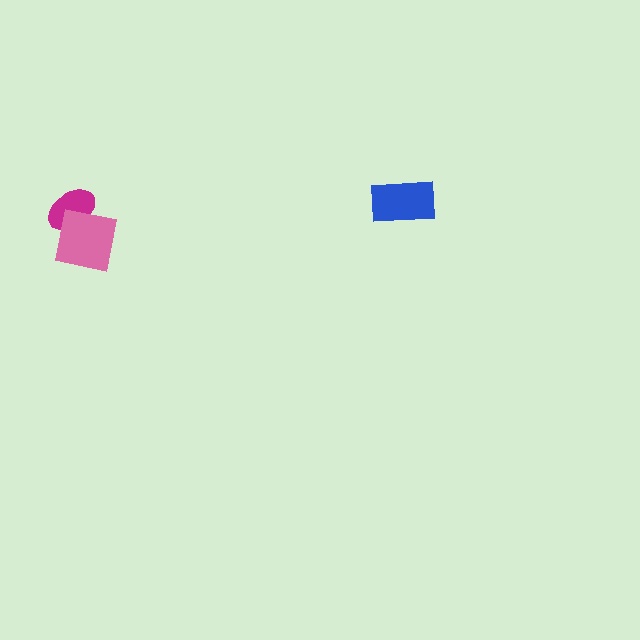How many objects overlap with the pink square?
1 object overlaps with the pink square.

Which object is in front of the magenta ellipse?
The pink square is in front of the magenta ellipse.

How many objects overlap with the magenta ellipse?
1 object overlaps with the magenta ellipse.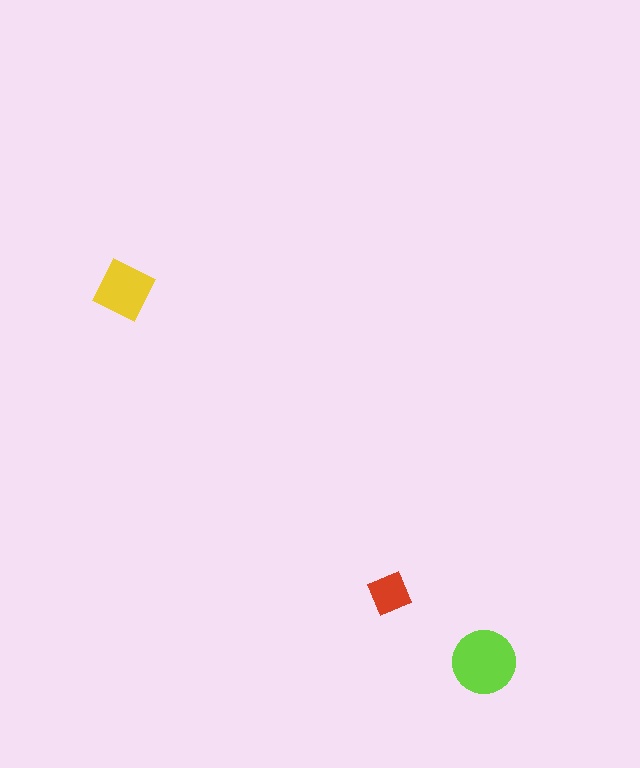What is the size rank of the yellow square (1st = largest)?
2nd.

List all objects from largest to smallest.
The lime circle, the yellow square, the red diamond.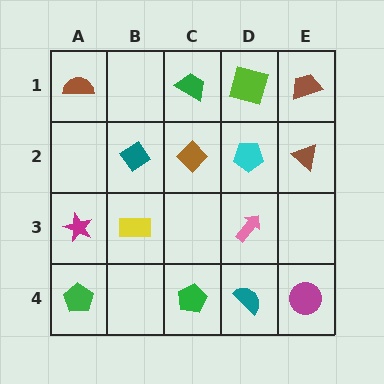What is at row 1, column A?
A brown semicircle.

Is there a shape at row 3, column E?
No, that cell is empty.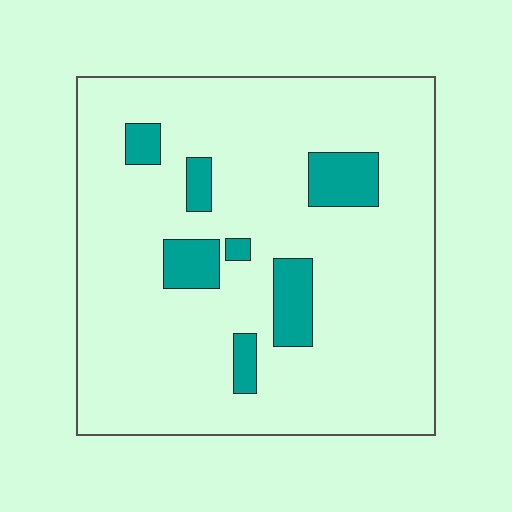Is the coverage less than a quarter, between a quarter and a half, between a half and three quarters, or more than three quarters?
Less than a quarter.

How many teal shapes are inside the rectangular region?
7.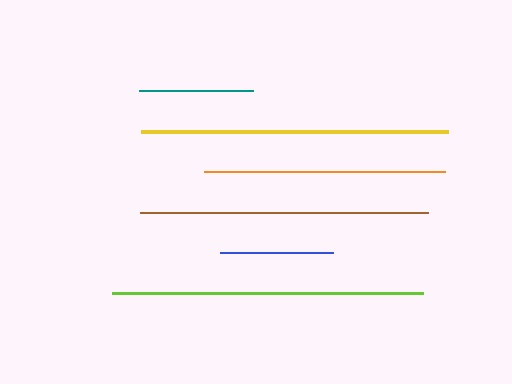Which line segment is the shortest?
The blue line is the shortest at approximately 112 pixels.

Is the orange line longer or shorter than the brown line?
The brown line is longer than the orange line.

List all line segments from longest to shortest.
From longest to shortest: lime, yellow, brown, orange, teal, blue.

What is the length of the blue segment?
The blue segment is approximately 112 pixels long.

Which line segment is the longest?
The lime line is the longest at approximately 311 pixels.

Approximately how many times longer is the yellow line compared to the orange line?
The yellow line is approximately 1.3 times the length of the orange line.